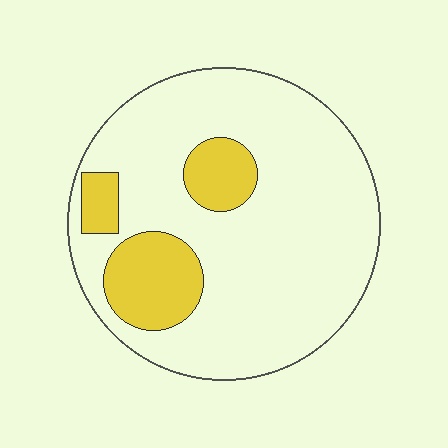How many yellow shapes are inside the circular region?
3.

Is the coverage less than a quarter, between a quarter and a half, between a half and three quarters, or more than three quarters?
Less than a quarter.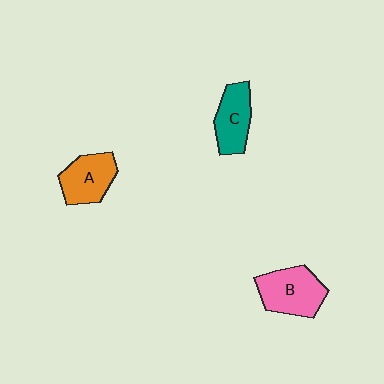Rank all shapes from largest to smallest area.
From largest to smallest: B (pink), A (orange), C (teal).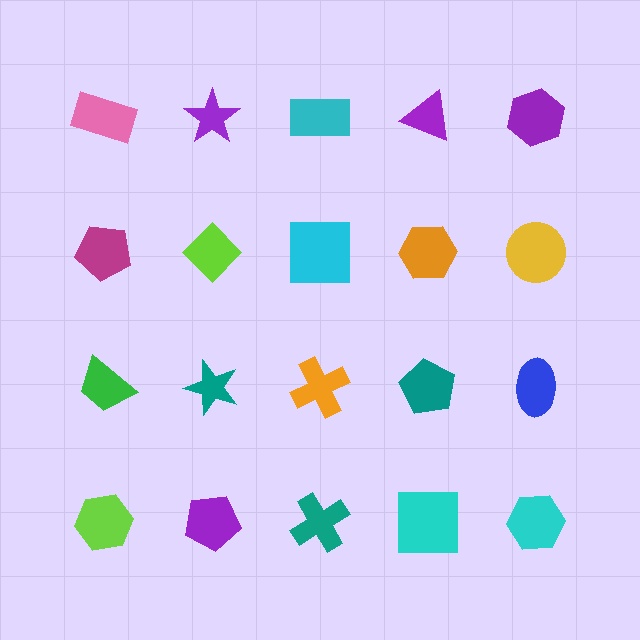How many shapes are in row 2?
5 shapes.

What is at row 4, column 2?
A purple pentagon.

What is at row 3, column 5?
A blue ellipse.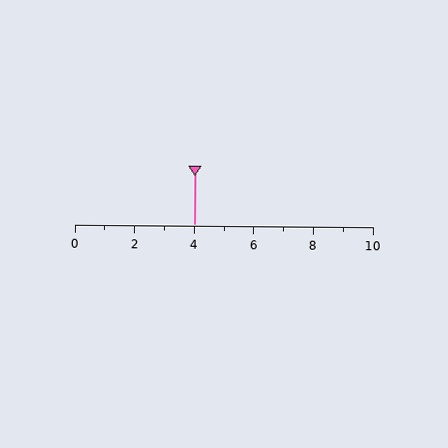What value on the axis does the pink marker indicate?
The marker indicates approximately 4.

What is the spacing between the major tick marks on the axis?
The major ticks are spaced 2 apart.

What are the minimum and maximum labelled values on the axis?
The axis runs from 0 to 10.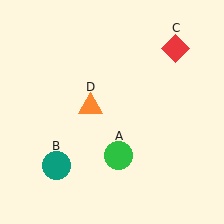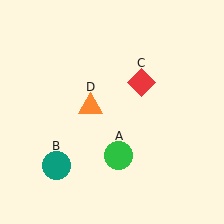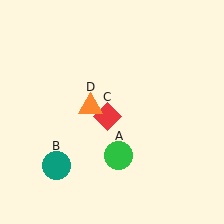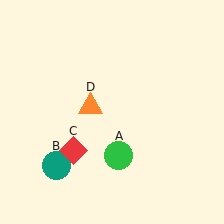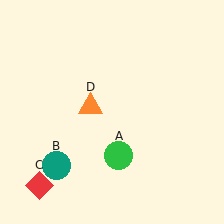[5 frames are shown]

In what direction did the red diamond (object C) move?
The red diamond (object C) moved down and to the left.